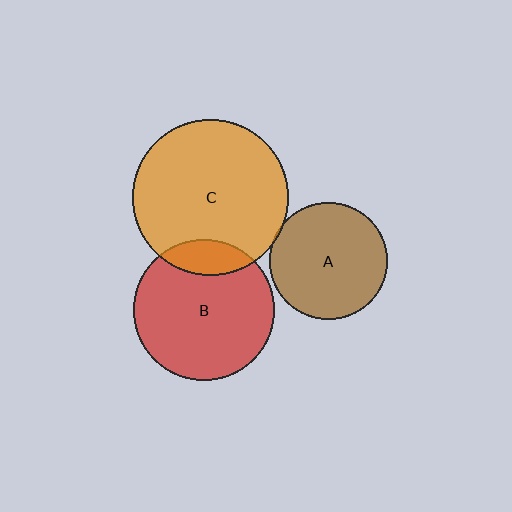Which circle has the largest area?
Circle C (orange).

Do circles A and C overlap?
Yes.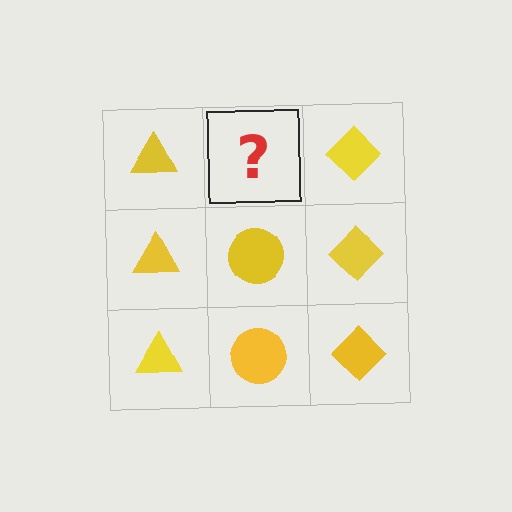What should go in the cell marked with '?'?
The missing cell should contain a yellow circle.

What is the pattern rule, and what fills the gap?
The rule is that each column has a consistent shape. The gap should be filled with a yellow circle.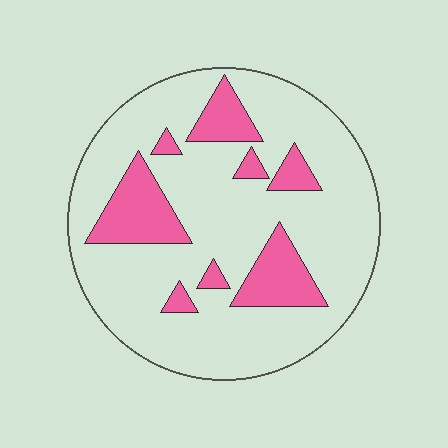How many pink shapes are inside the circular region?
8.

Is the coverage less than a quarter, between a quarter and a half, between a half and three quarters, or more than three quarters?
Less than a quarter.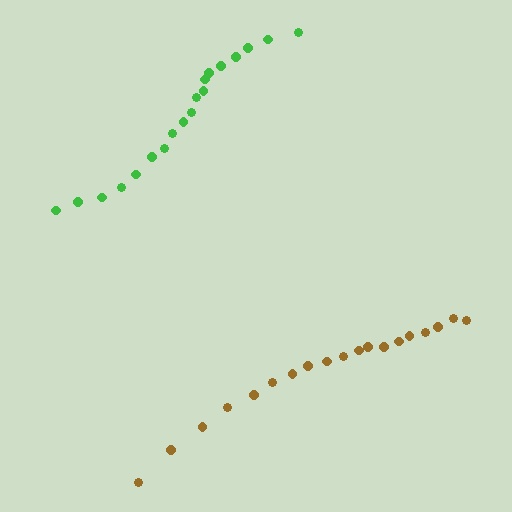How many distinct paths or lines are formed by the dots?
There are 2 distinct paths.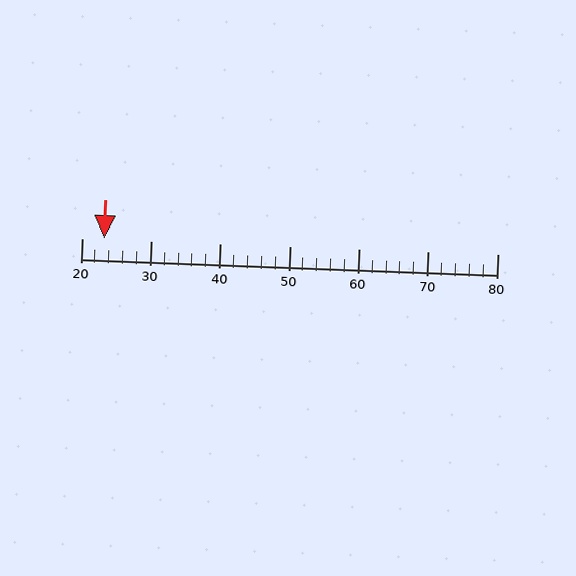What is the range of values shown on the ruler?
The ruler shows values from 20 to 80.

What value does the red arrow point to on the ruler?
The red arrow points to approximately 23.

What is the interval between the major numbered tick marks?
The major tick marks are spaced 10 units apart.